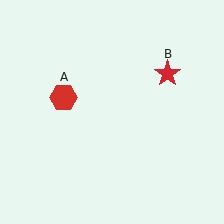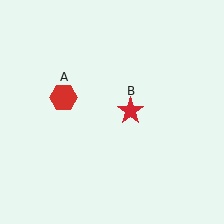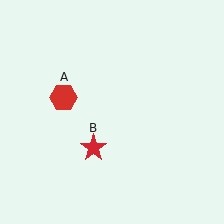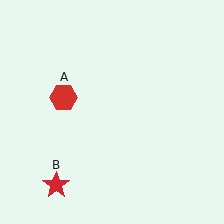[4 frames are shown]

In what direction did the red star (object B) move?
The red star (object B) moved down and to the left.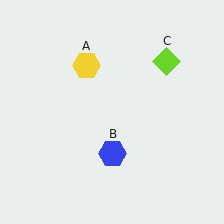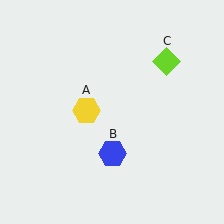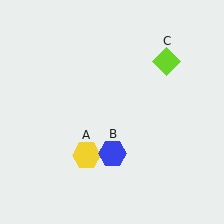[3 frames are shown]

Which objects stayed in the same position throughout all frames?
Blue hexagon (object B) and lime diamond (object C) remained stationary.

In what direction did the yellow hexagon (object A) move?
The yellow hexagon (object A) moved down.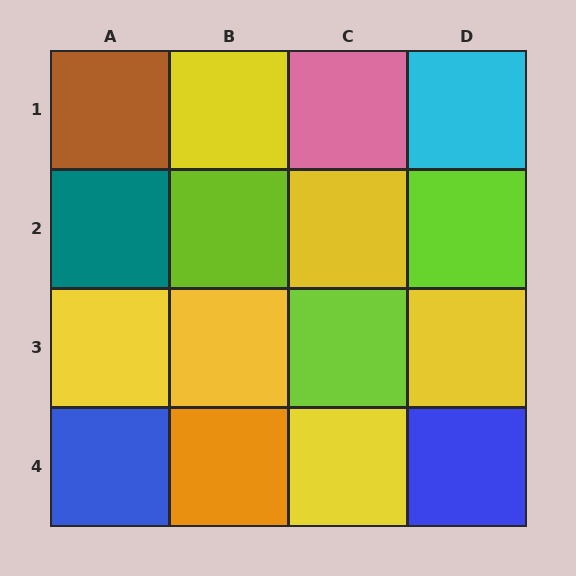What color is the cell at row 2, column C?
Yellow.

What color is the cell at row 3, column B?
Yellow.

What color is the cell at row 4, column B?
Orange.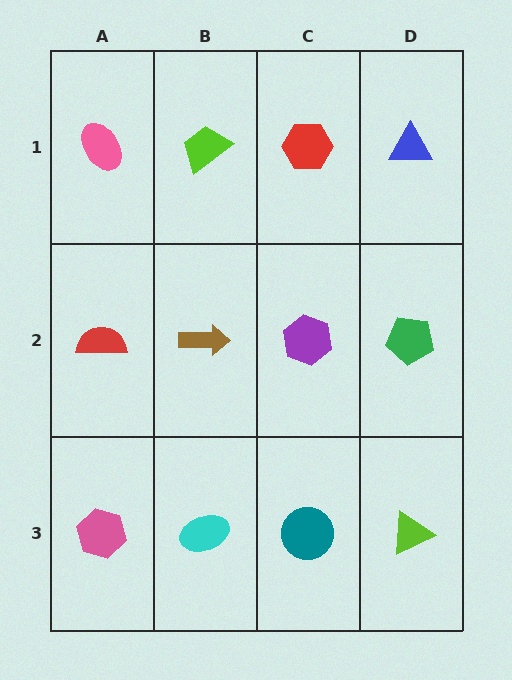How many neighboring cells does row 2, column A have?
3.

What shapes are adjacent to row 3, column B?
A brown arrow (row 2, column B), a pink hexagon (row 3, column A), a teal circle (row 3, column C).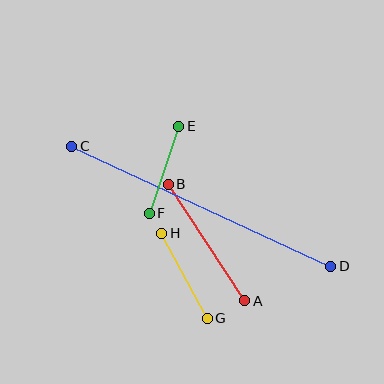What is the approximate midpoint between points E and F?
The midpoint is at approximately (164, 170) pixels.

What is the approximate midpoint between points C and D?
The midpoint is at approximately (201, 206) pixels.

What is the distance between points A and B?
The distance is approximately 139 pixels.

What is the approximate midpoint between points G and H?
The midpoint is at approximately (185, 276) pixels.